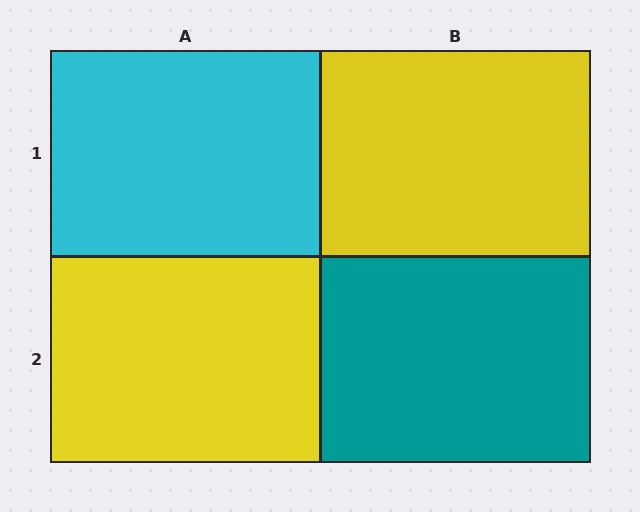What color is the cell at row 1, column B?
Yellow.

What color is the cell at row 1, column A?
Cyan.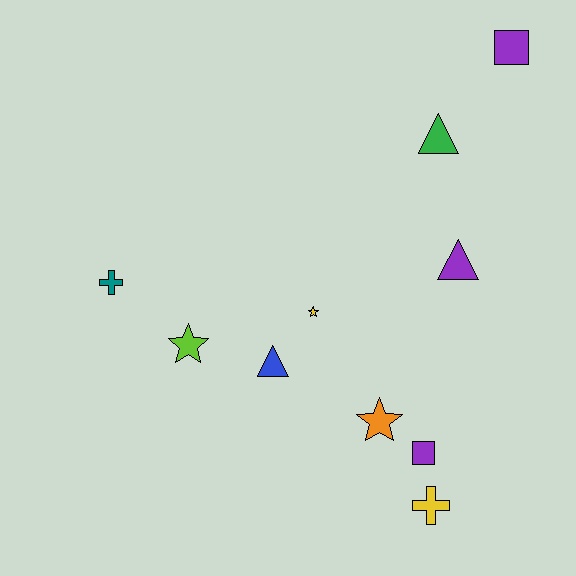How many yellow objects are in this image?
There are 2 yellow objects.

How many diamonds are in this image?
There are no diamonds.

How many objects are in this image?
There are 10 objects.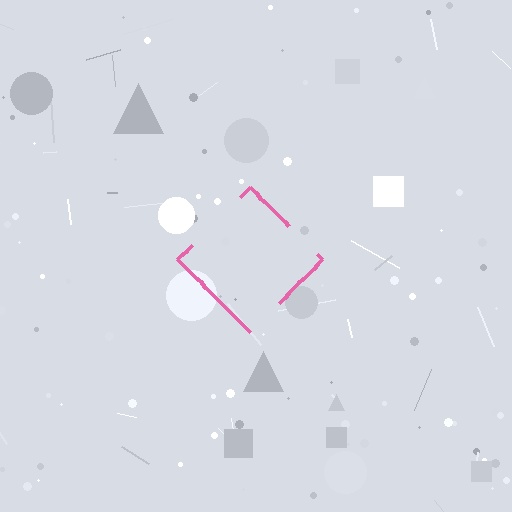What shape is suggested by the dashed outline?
The dashed outline suggests a diamond.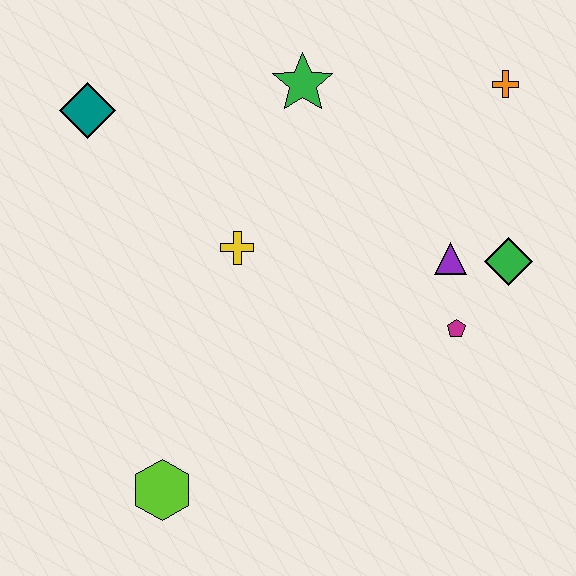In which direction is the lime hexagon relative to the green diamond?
The lime hexagon is to the left of the green diamond.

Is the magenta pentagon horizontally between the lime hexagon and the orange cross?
Yes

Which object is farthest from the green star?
The lime hexagon is farthest from the green star.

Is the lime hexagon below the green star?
Yes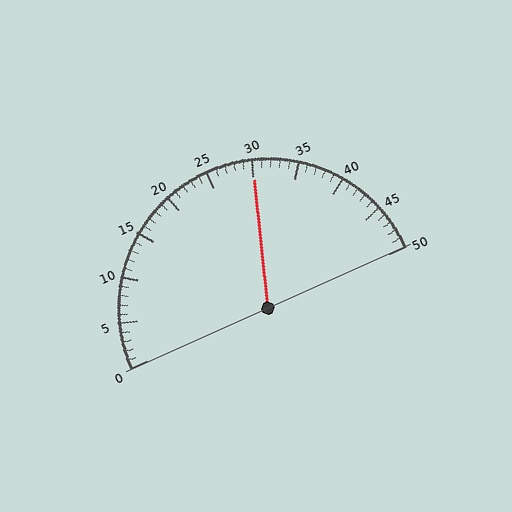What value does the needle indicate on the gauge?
The needle indicates approximately 30.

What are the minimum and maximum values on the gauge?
The gauge ranges from 0 to 50.